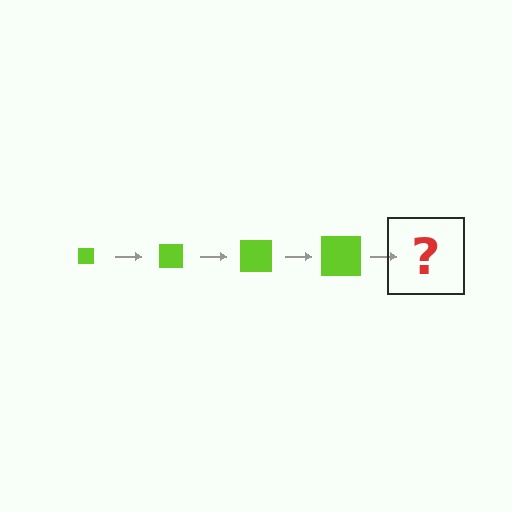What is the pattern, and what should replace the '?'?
The pattern is that the square gets progressively larger each step. The '?' should be a lime square, larger than the previous one.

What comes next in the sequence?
The next element should be a lime square, larger than the previous one.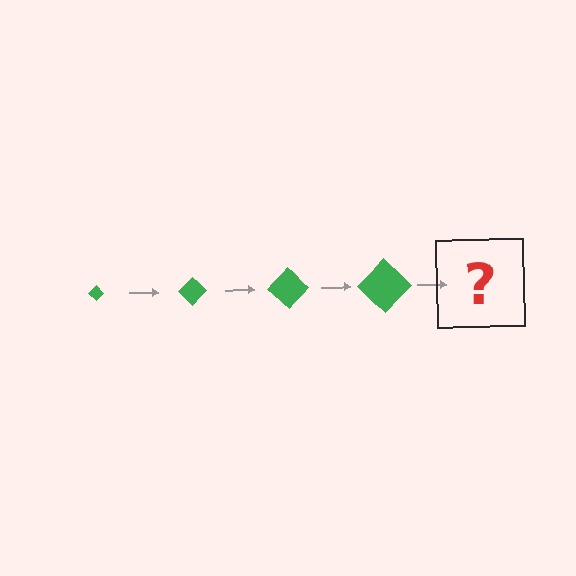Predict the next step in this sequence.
The next step is a green diamond, larger than the previous one.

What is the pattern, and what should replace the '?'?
The pattern is that the diamond gets progressively larger each step. The '?' should be a green diamond, larger than the previous one.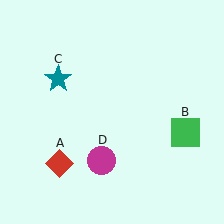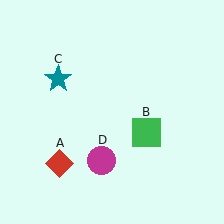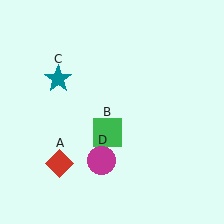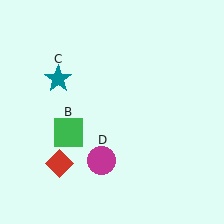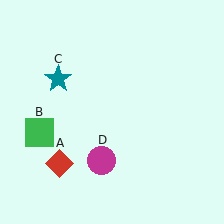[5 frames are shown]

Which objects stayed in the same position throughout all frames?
Red diamond (object A) and teal star (object C) and magenta circle (object D) remained stationary.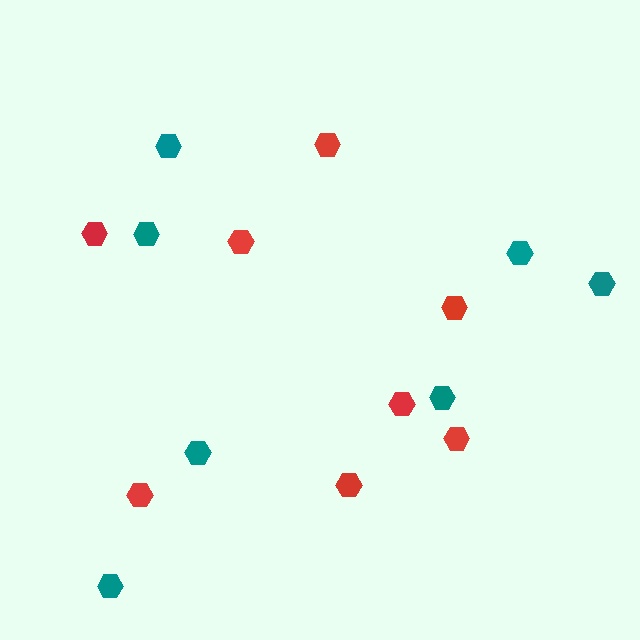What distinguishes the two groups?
There are 2 groups: one group of teal hexagons (7) and one group of red hexagons (8).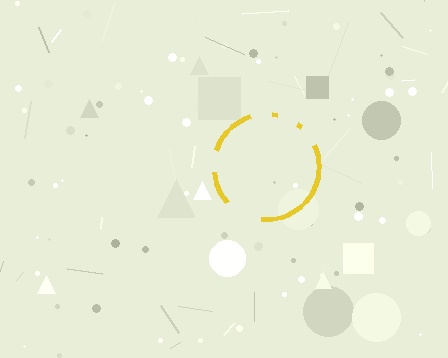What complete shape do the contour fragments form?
The contour fragments form a circle.